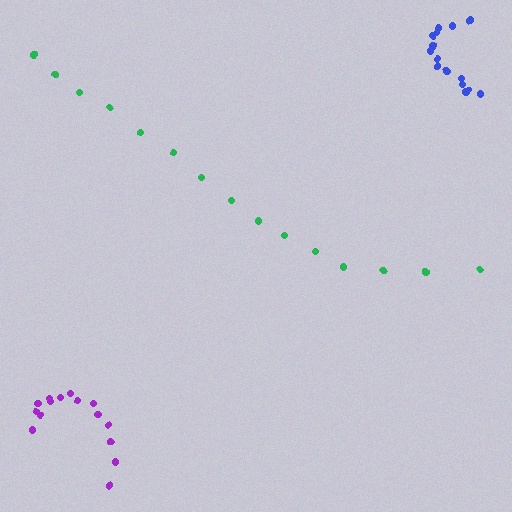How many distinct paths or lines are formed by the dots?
There are 3 distinct paths.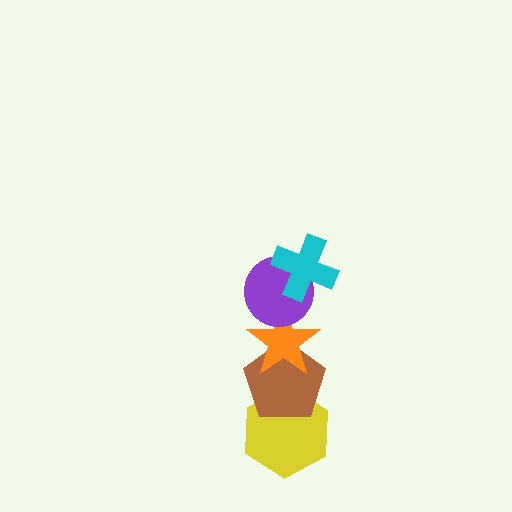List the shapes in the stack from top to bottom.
From top to bottom: the cyan cross, the purple circle, the orange star, the brown pentagon, the yellow hexagon.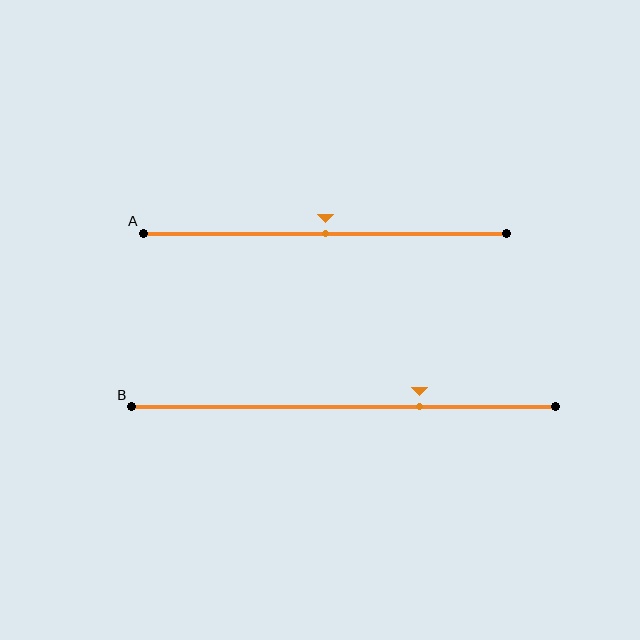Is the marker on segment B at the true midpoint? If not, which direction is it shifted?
No, the marker on segment B is shifted to the right by about 18% of the segment length.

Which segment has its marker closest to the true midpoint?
Segment A has its marker closest to the true midpoint.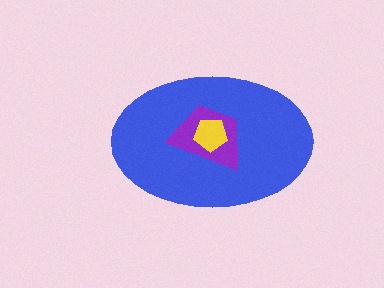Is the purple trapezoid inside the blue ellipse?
Yes.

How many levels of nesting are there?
3.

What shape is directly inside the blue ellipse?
The purple trapezoid.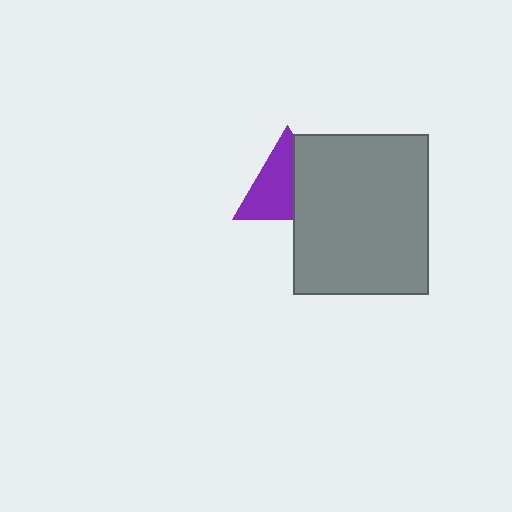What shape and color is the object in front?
The object in front is a gray rectangle.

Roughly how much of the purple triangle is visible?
About half of it is visible (roughly 60%).